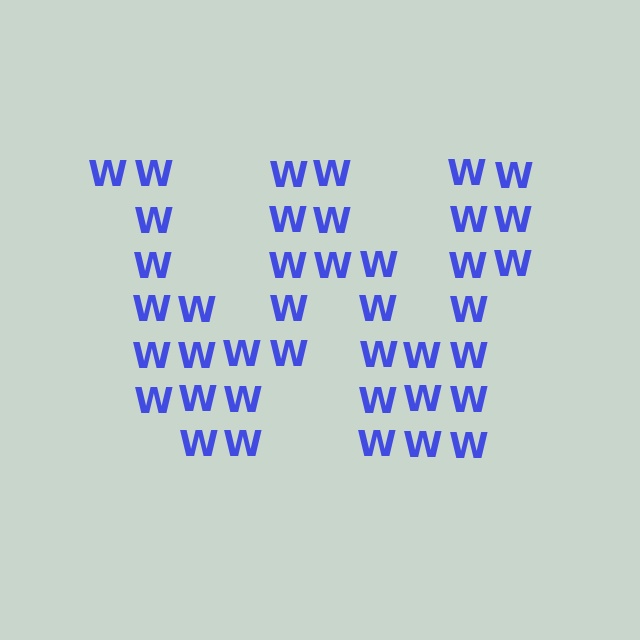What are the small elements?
The small elements are letter W's.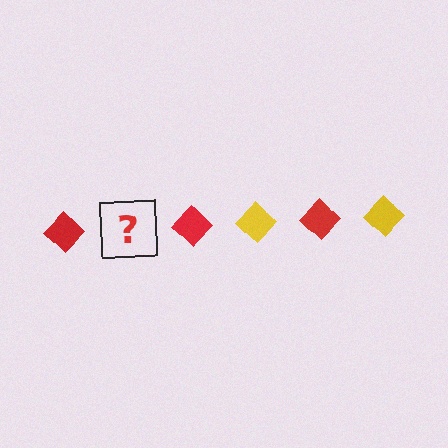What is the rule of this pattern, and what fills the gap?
The rule is that the pattern cycles through red, yellow diamonds. The gap should be filled with a yellow diamond.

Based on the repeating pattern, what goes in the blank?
The blank should be a yellow diamond.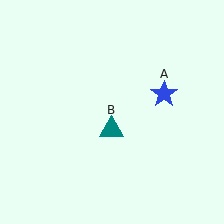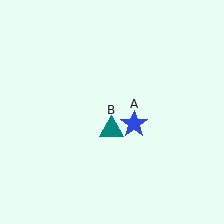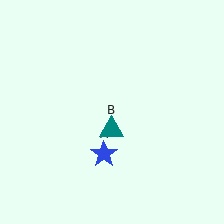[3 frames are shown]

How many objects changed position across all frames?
1 object changed position: blue star (object A).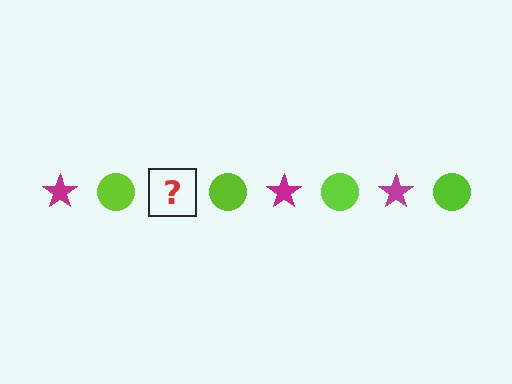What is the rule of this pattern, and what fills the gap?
The rule is that the pattern alternates between magenta star and lime circle. The gap should be filled with a magenta star.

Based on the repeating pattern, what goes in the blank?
The blank should be a magenta star.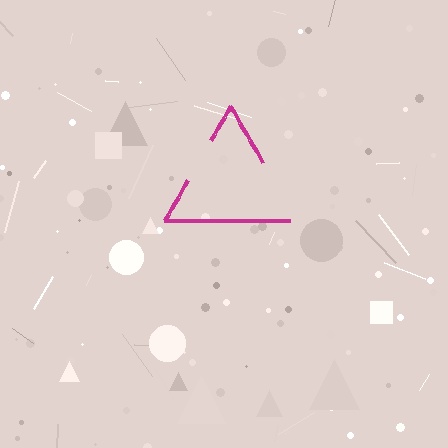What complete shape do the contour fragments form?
The contour fragments form a triangle.